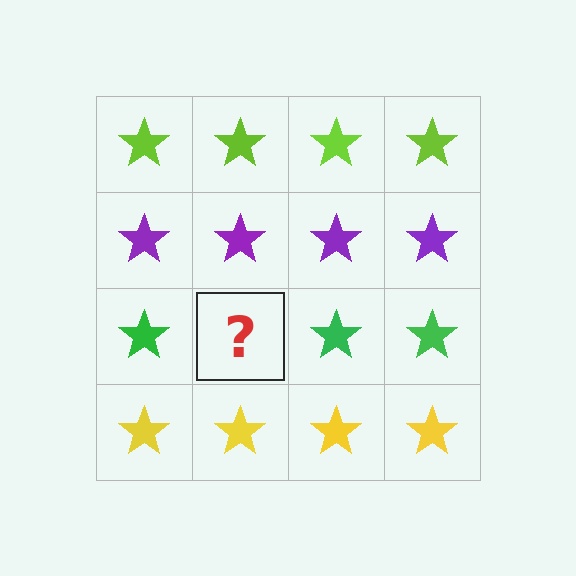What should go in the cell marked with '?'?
The missing cell should contain a green star.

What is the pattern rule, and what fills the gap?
The rule is that each row has a consistent color. The gap should be filled with a green star.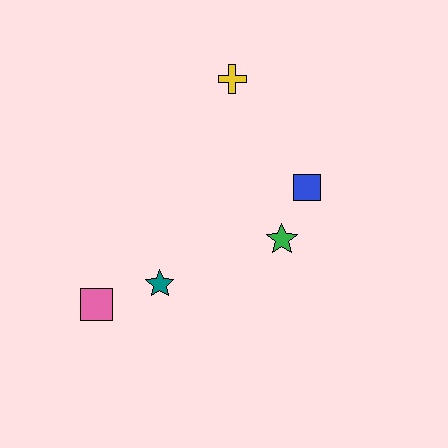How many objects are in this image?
There are 5 objects.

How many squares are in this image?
There are 2 squares.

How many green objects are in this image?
There is 1 green object.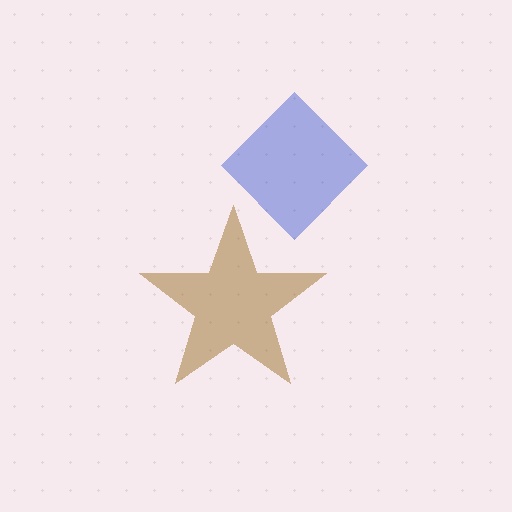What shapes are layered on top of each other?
The layered shapes are: a brown star, a blue diamond.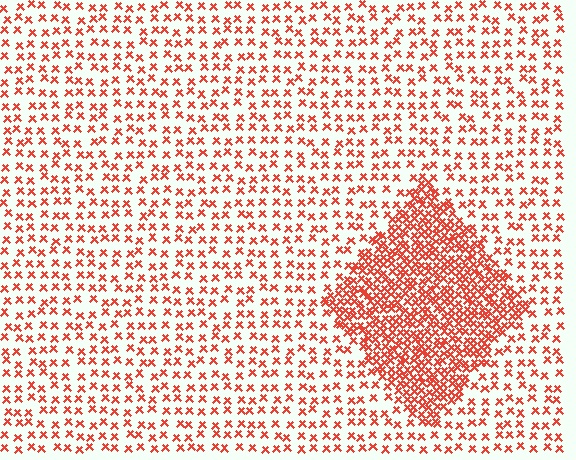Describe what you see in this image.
The image contains small red elements arranged at two different densities. A diamond-shaped region is visible where the elements are more densely packed than the surrounding area.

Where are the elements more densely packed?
The elements are more densely packed inside the diamond boundary.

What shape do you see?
I see a diamond.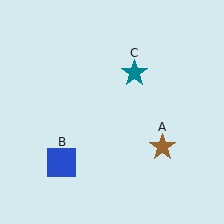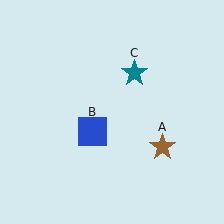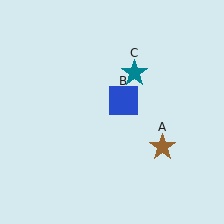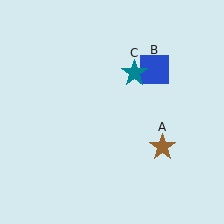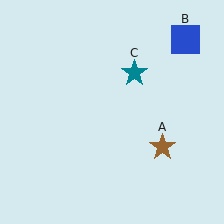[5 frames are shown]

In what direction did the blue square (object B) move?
The blue square (object B) moved up and to the right.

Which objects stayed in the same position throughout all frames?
Brown star (object A) and teal star (object C) remained stationary.